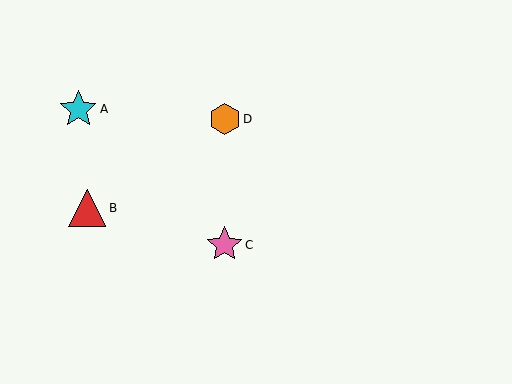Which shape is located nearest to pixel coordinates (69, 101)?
The cyan star (labeled A) at (78, 109) is nearest to that location.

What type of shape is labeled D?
Shape D is an orange hexagon.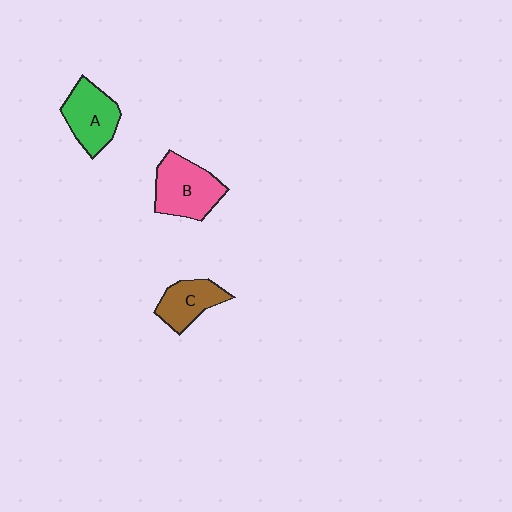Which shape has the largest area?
Shape B (pink).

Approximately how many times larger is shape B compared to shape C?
Approximately 1.4 times.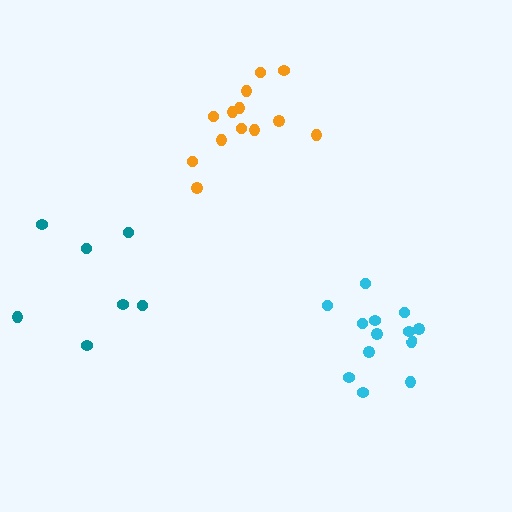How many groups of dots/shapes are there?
There are 3 groups.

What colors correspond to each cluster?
The clusters are colored: cyan, teal, orange.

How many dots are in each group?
Group 1: 13 dots, Group 2: 7 dots, Group 3: 13 dots (33 total).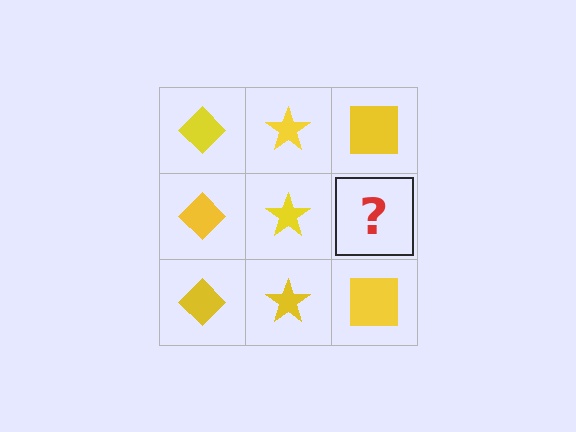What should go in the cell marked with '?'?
The missing cell should contain a yellow square.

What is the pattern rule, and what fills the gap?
The rule is that each column has a consistent shape. The gap should be filled with a yellow square.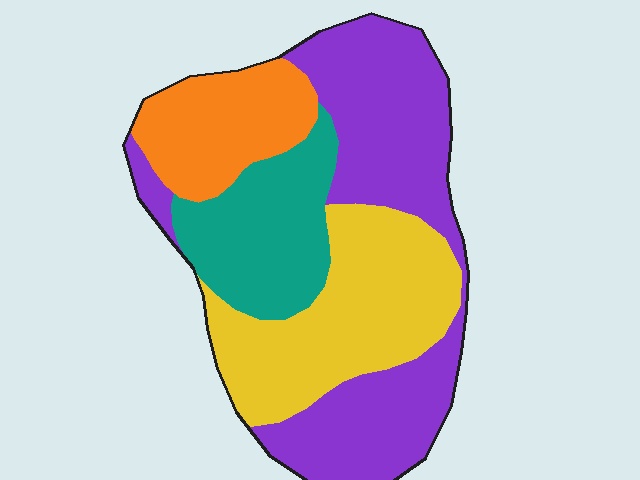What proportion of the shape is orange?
Orange covers 15% of the shape.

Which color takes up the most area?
Purple, at roughly 40%.